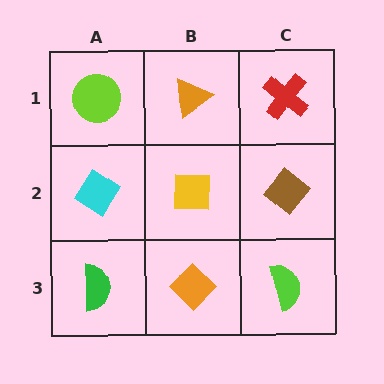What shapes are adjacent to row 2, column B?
An orange triangle (row 1, column B), an orange diamond (row 3, column B), a cyan diamond (row 2, column A), a brown diamond (row 2, column C).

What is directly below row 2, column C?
A lime semicircle.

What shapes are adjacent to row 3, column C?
A brown diamond (row 2, column C), an orange diamond (row 3, column B).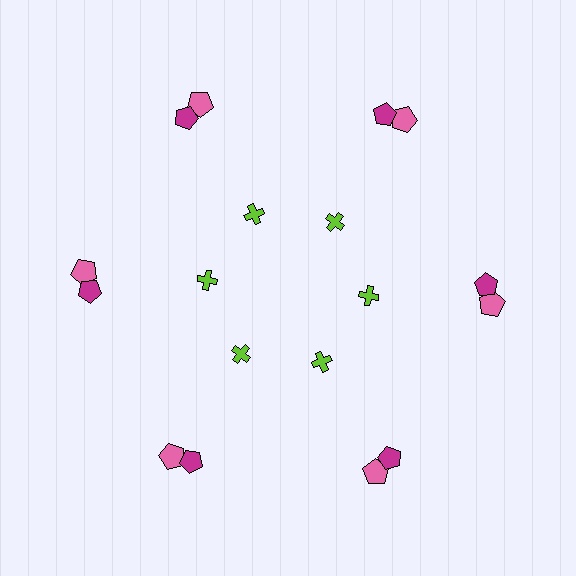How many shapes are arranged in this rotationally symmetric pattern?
There are 18 shapes, arranged in 6 groups of 3.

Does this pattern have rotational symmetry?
Yes, this pattern has 6-fold rotational symmetry. It looks the same after rotating 60 degrees around the center.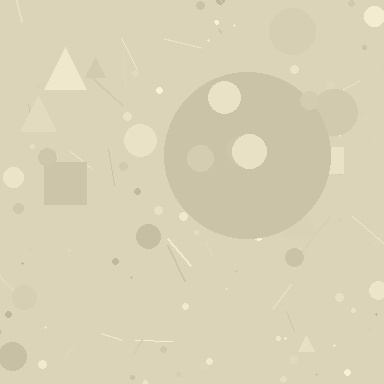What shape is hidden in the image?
A circle is hidden in the image.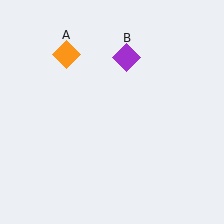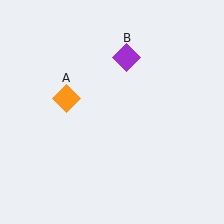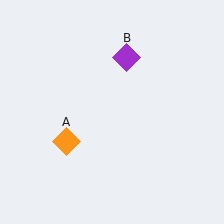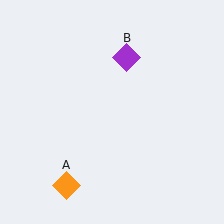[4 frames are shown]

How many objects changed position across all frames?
1 object changed position: orange diamond (object A).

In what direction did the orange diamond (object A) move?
The orange diamond (object A) moved down.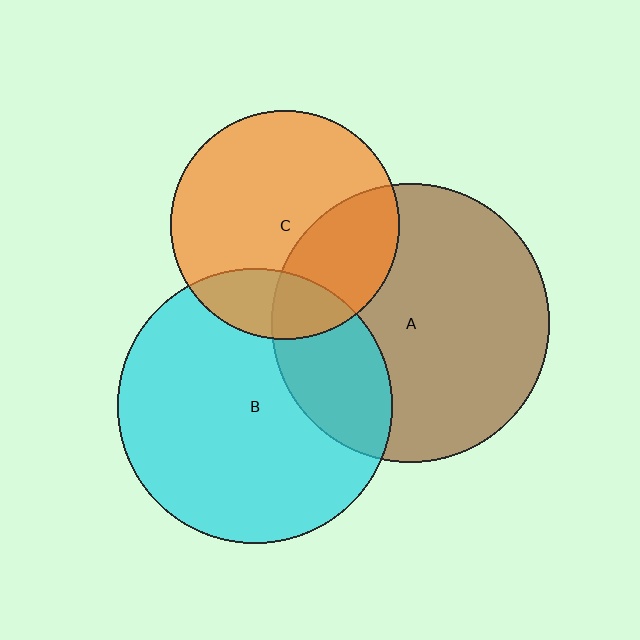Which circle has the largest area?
Circle A (brown).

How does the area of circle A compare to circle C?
Approximately 1.5 times.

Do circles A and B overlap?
Yes.